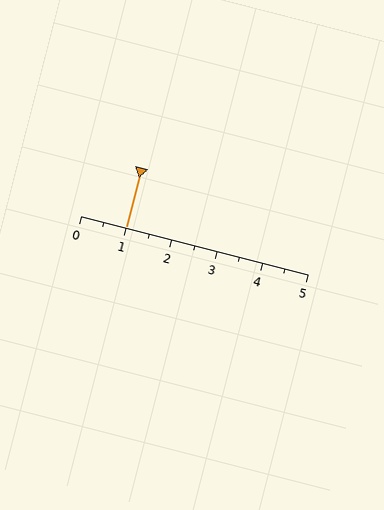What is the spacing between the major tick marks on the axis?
The major ticks are spaced 1 apart.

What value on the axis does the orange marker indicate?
The marker indicates approximately 1.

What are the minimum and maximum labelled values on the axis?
The axis runs from 0 to 5.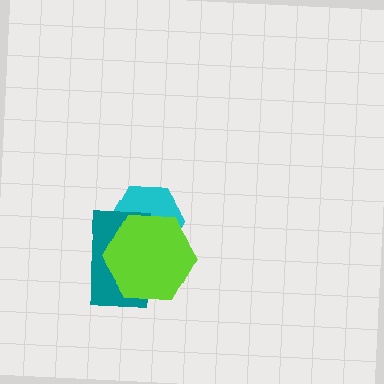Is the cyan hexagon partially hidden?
Yes, it is partially covered by another shape.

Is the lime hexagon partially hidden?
No, no other shape covers it.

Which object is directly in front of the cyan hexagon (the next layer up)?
The teal rectangle is directly in front of the cyan hexagon.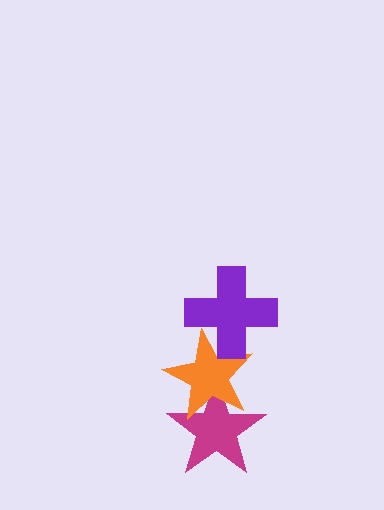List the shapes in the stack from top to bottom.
From top to bottom: the purple cross, the orange star, the magenta star.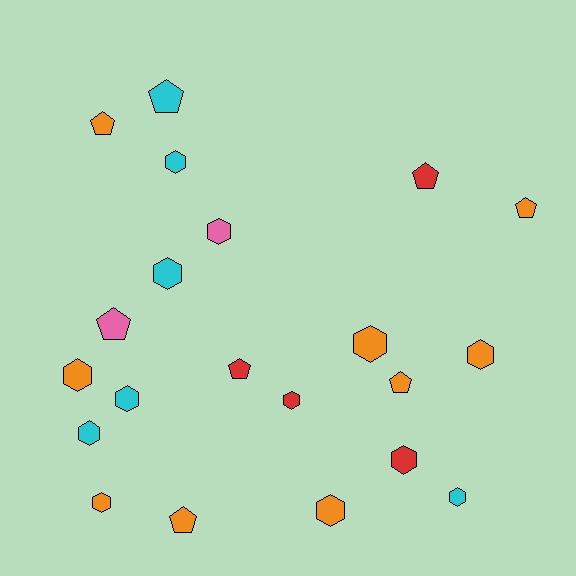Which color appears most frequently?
Orange, with 9 objects.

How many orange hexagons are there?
There are 5 orange hexagons.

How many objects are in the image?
There are 21 objects.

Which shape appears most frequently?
Hexagon, with 13 objects.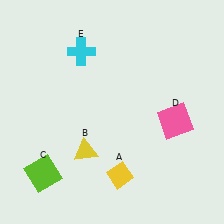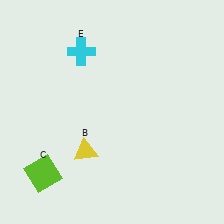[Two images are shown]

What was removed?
The pink square (D), the yellow diamond (A) were removed in Image 2.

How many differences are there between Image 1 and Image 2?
There are 2 differences between the two images.